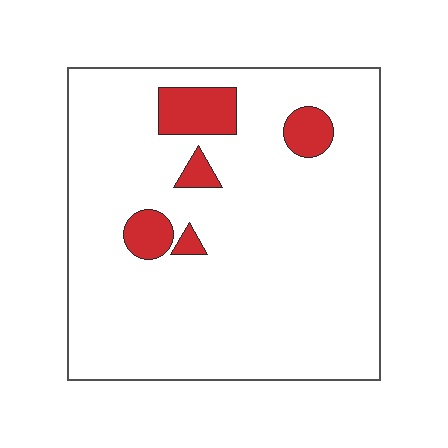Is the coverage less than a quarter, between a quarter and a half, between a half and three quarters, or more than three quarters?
Less than a quarter.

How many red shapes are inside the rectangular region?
5.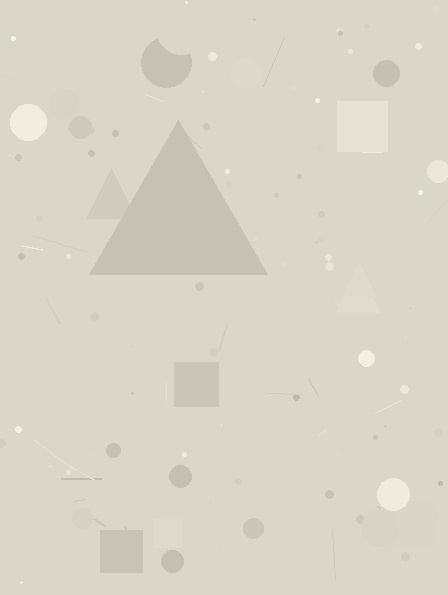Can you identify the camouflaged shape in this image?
The camouflaged shape is a triangle.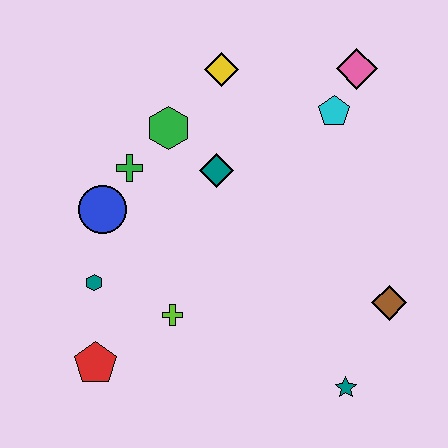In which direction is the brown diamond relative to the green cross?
The brown diamond is to the right of the green cross.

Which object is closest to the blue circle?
The green cross is closest to the blue circle.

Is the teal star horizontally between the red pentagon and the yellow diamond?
No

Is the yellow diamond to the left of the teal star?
Yes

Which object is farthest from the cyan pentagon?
The red pentagon is farthest from the cyan pentagon.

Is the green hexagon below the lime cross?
No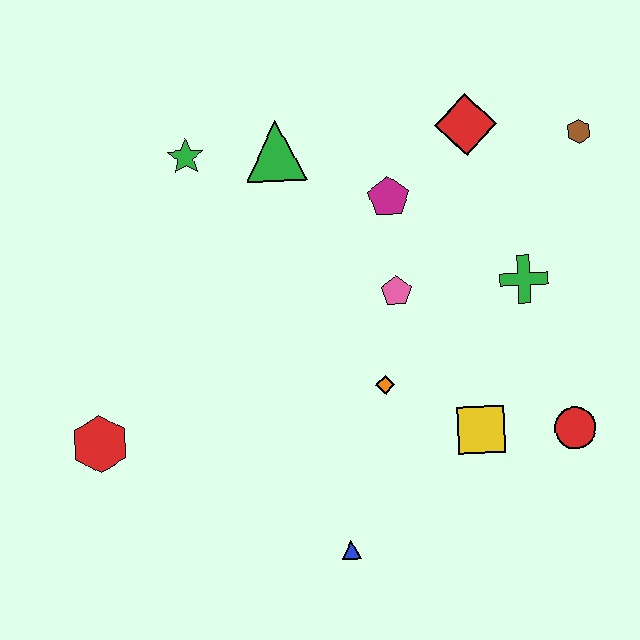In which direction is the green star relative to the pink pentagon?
The green star is to the left of the pink pentagon.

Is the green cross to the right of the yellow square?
Yes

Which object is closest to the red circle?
The yellow square is closest to the red circle.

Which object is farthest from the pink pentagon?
The red hexagon is farthest from the pink pentagon.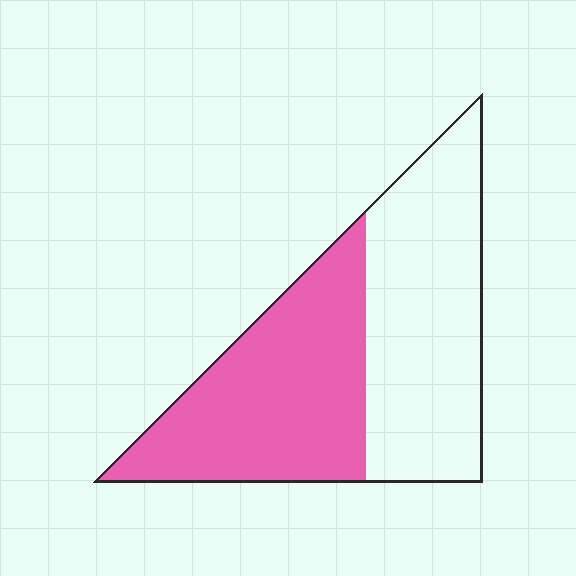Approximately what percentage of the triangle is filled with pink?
Approximately 50%.